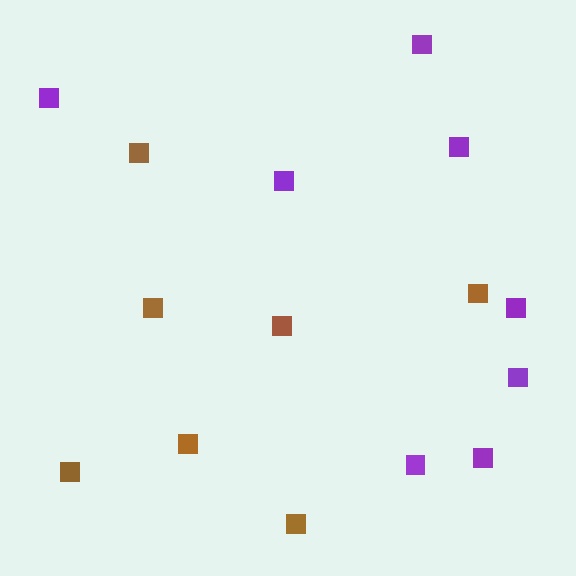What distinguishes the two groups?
There are 2 groups: one group of brown squares (7) and one group of purple squares (8).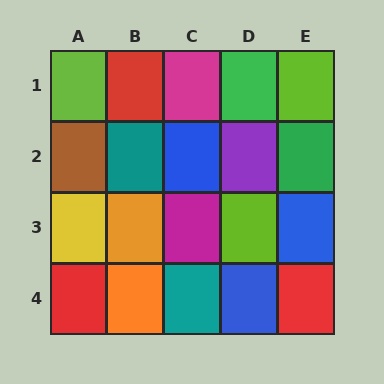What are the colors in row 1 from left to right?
Lime, red, magenta, green, lime.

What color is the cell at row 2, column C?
Blue.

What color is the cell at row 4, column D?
Blue.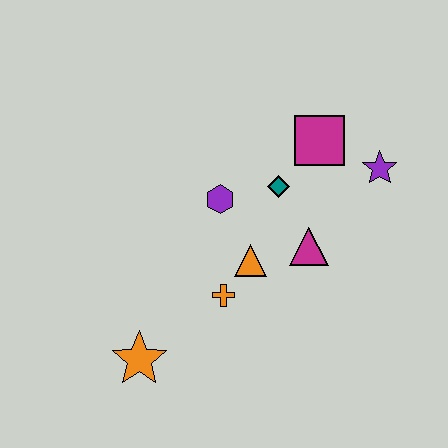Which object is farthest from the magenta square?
The orange star is farthest from the magenta square.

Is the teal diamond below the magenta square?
Yes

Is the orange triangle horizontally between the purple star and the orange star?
Yes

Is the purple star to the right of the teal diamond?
Yes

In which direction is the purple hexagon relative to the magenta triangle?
The purple hexagon is to the left of the magenta triangle.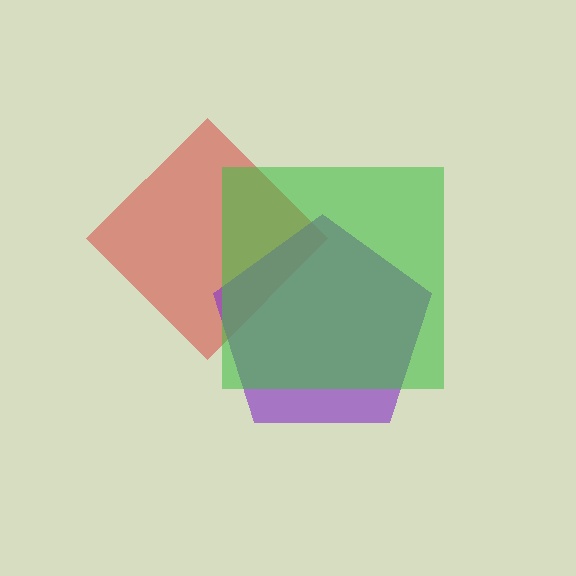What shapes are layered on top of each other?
The layered shapes are: a red diamond, a purple pentagon, a green square.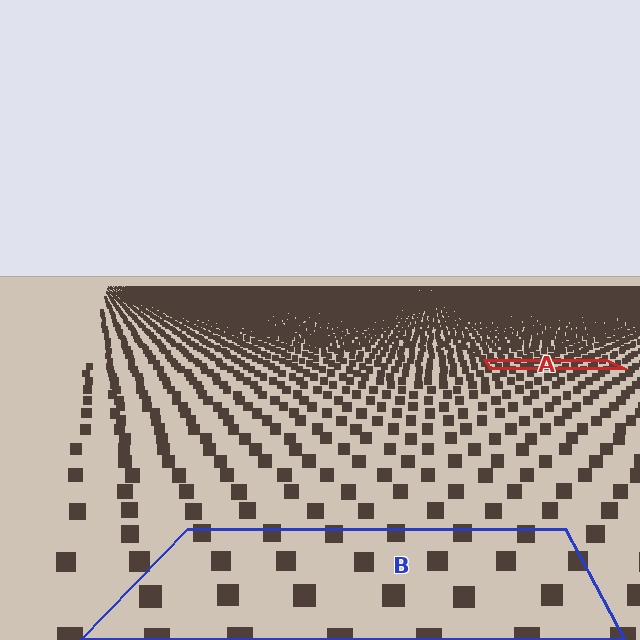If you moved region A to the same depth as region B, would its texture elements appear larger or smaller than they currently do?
They would appear larger. At a closer depth, the same texture elements are projected at a bigger on-screen size.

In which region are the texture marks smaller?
The texture marks are smaller in region A, because it is farther away.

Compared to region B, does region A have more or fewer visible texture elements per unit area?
Region A has more texture elements per unit area — they are packed more densely because it is farther away.